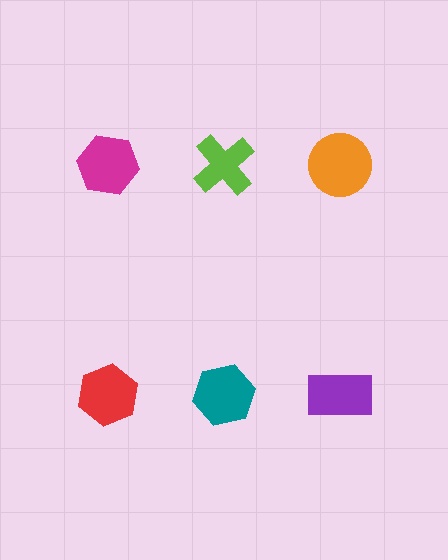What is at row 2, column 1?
A red hexagon.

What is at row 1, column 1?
A magenta hexagon.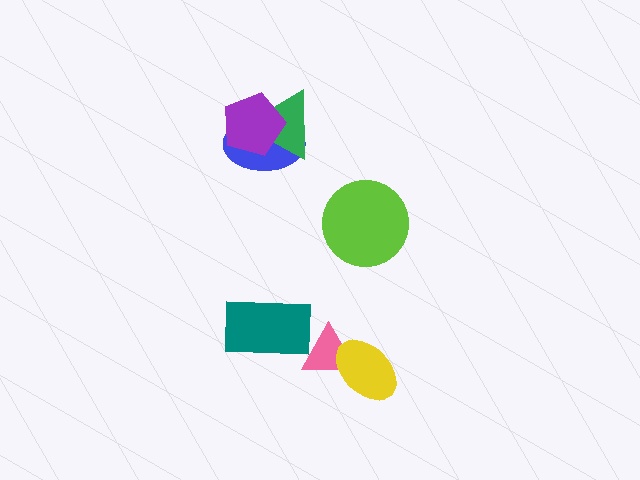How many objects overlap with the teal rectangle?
1 object overlaps with the teal rectangle.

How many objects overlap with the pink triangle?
2 objects overlap with the pink triangle.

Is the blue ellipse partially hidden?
Yes, it is partially covered by another shape.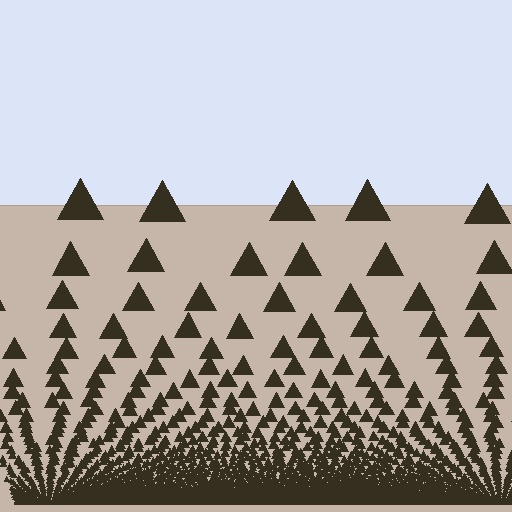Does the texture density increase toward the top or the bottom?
Density increases toward the bottom.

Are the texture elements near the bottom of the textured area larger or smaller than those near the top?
Smaller. The gradient is inverted — elements near the bottom are smaller and denser.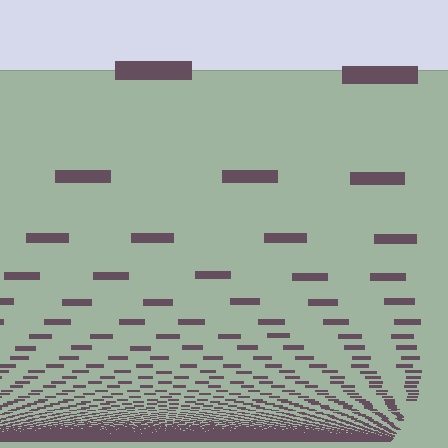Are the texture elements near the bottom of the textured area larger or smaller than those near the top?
Smaller. The gradient is inverted — elements near the bottom are smaller and denser.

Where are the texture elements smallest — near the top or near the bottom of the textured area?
Near the bottom.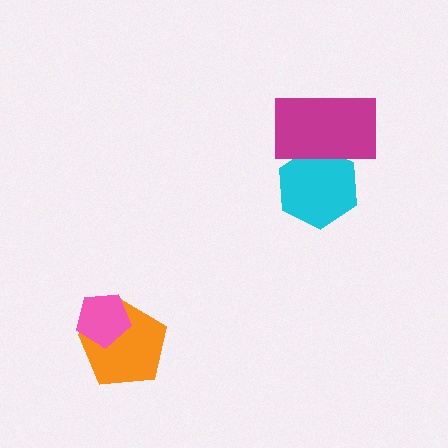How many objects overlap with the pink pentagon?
1 object overlaps with the pink pentagon.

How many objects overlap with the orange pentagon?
1 object overlaps with the orange pentagon.